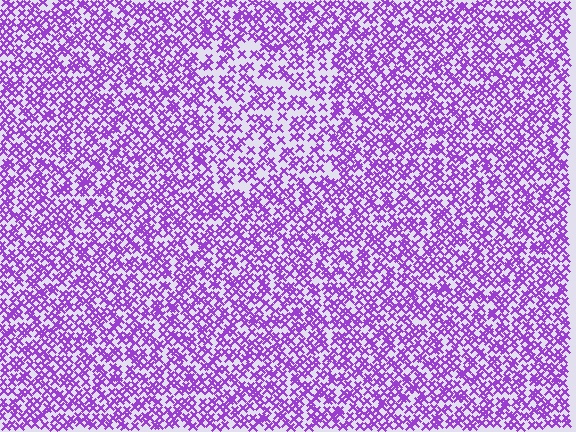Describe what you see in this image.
The image contains small purple elements arranged at two different densities. A rectangle-shaped region is visible where the elements are less densely packed than the surrounding area.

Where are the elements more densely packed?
The elements are more densely packed outside the rectangle boundary.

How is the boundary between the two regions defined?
The boundary is defined by a change in element density (approximately 1.5x ratio). All elements are the same color, size, and shape.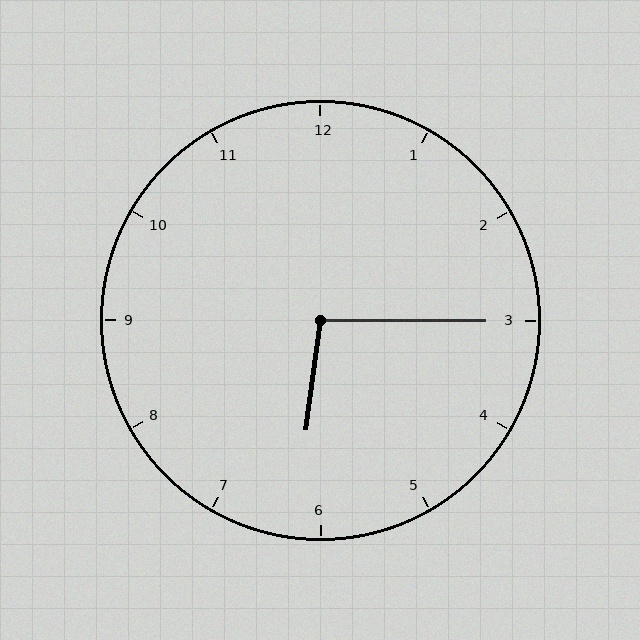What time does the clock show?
6:15.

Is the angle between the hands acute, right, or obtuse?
It is obtuse.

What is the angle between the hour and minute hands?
Approximately 98 degrees.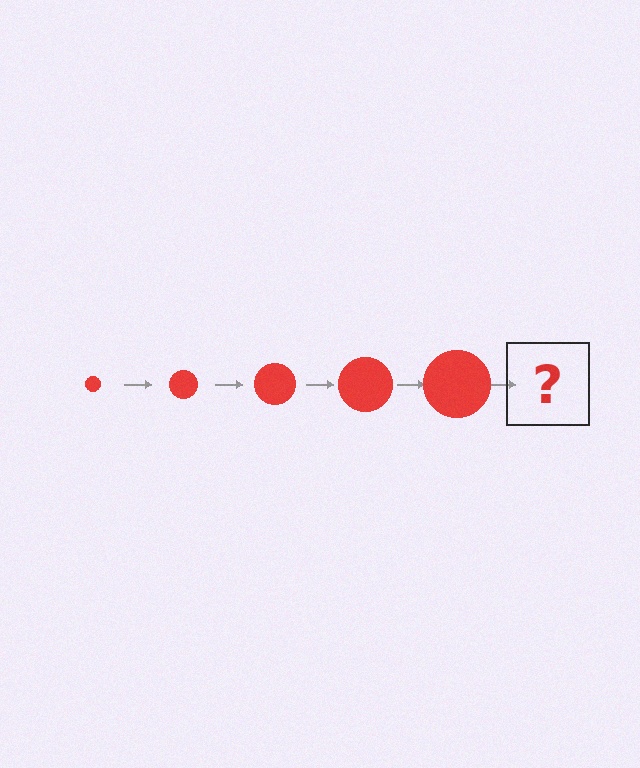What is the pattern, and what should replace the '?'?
The pattern is that the circle gets progressively larger each step. The '?' should be a red circle, larger than the previous one.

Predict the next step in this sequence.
The next step is a red circle, larger than the previous one.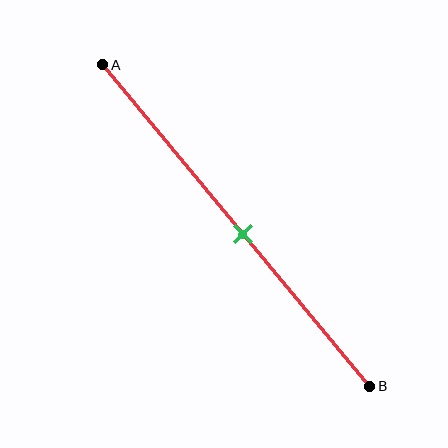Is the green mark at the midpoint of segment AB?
Yes, the mark is approximately at the midpoint.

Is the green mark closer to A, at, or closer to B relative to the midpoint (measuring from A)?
The green mark is approximately at the midpoint of segment AB.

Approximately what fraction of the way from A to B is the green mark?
The green mark is approximately 55% of the way from A to B.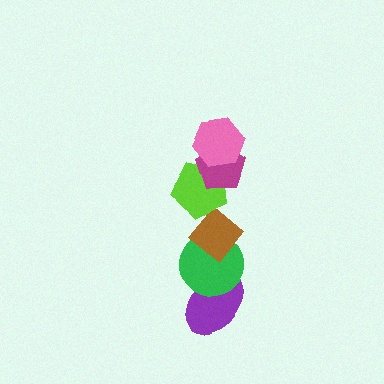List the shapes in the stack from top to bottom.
From top to bottom: the pink hexagon, the magenta pentagon, the lime pentagon, the brown diamond, the green circle, the purple ellipse.